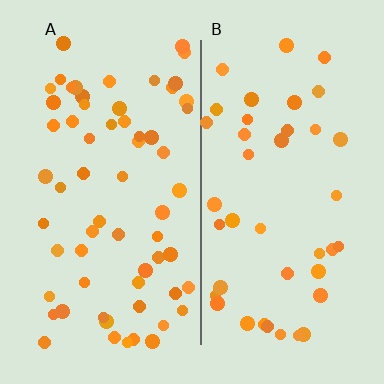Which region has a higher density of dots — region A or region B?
A (the left).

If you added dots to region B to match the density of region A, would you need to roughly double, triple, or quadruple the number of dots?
Approximately double.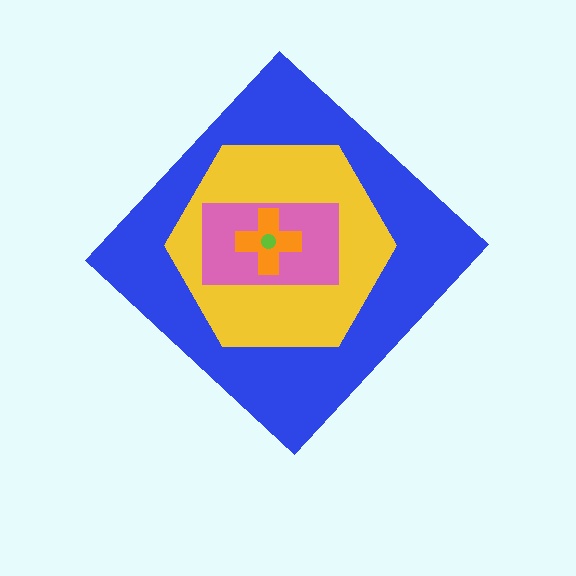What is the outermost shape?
The blue diamond.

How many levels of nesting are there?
5.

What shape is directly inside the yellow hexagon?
The pink rectangle.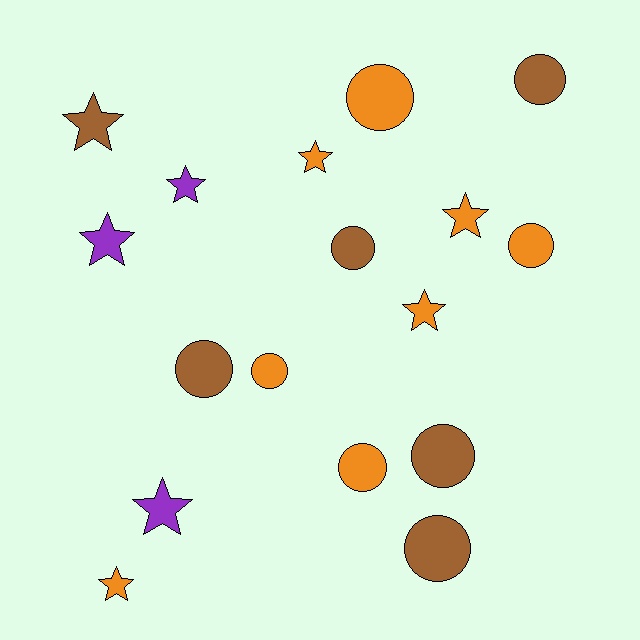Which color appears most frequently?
Orange, with 8 objects.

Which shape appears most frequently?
Circle, with 9 objects.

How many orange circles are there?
There are 4 orange circles.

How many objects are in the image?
There are 17 objects.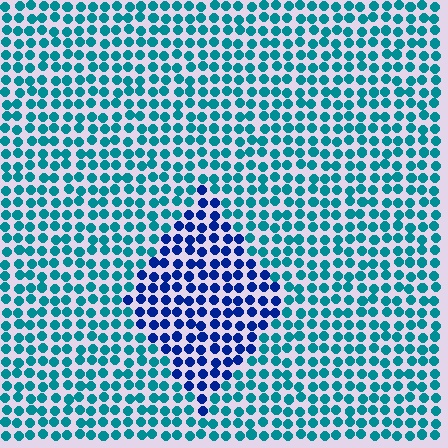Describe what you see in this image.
The image is filled with small teal elements in a uniform arrangement. A diamond-shaped region is visible where the elements are tinted to a slightly different hue, forming a subtle color boundary.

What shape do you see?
I see a diamond.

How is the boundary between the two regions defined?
The boundary is defined purely by a slight shift in hue (about 45 degrees). Spacing, size, and orientation are identical on both sides.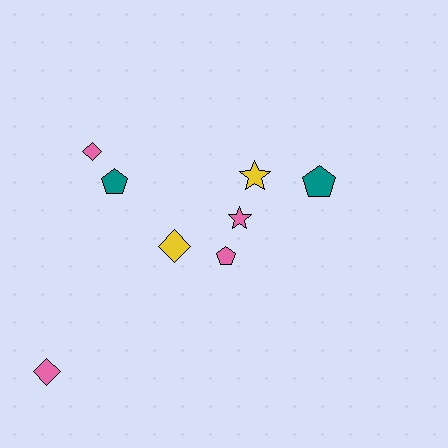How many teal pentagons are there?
There are 2 teal pentagons.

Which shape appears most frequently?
Diamond, with 3 objects.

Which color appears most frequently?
Pink, with 4 objects.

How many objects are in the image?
There are 8 objects.